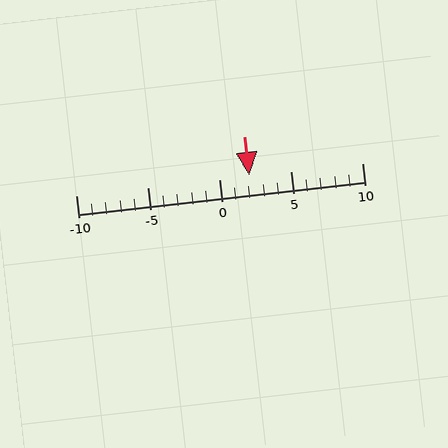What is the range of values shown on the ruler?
The ruler shows values from -10 to 10.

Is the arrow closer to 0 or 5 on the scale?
The arrow is closer to 0.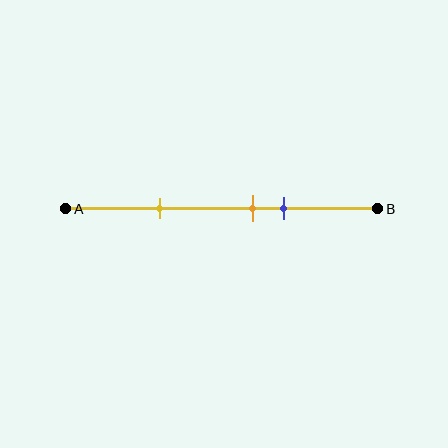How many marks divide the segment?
There are 3 marks dividing the segment.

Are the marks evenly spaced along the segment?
No, the marks are not evenly spaced.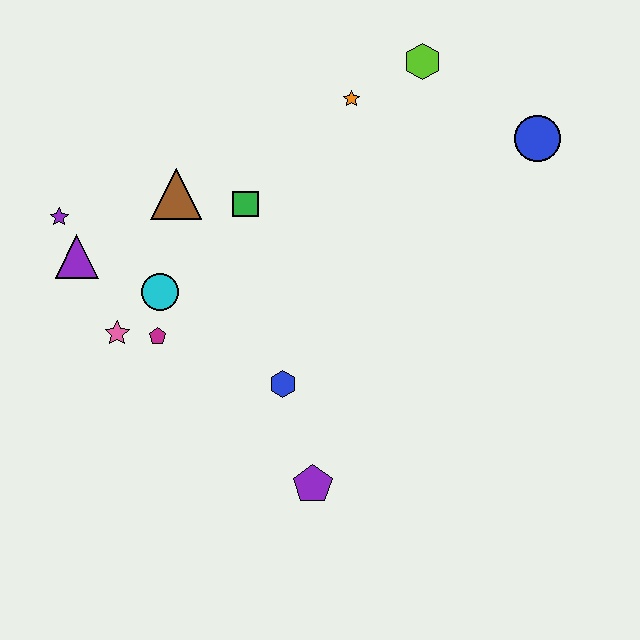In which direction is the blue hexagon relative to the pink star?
The blue hexagon is to the right of the pink star.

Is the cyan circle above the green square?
No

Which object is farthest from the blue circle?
The purple star is farthest from the blue circle.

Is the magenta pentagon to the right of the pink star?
Yes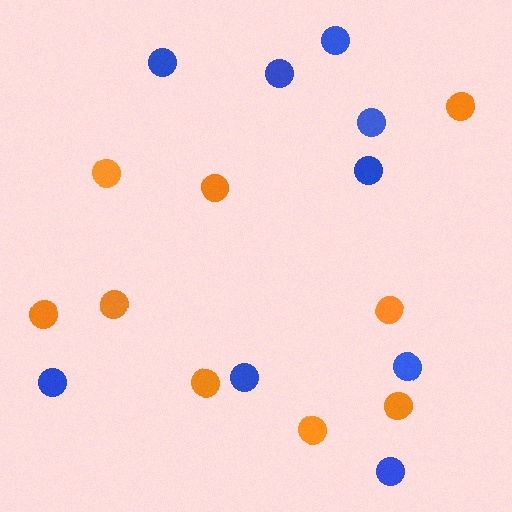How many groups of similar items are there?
There are 2 groups: one group of blue circles (9) and one group of orange circles (9).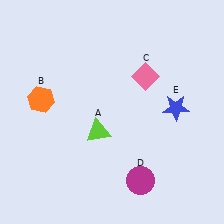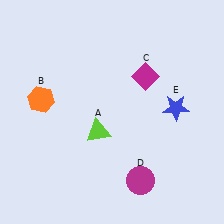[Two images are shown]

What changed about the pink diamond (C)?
In Image 1, C is pink. In Image 2, it changed to magenta.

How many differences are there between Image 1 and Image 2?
There is 1 difference between the two images.